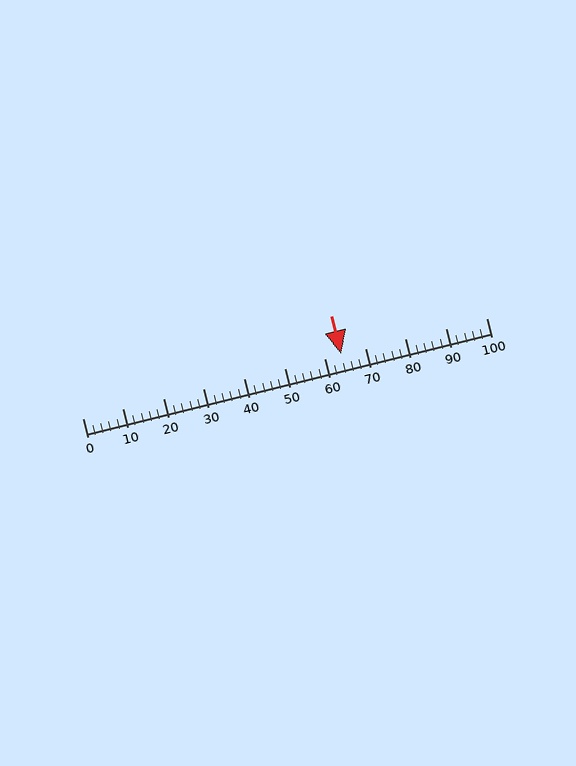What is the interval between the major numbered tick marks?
The major tick marks are spaced 10 units apart.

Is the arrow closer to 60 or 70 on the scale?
The arrow is closer to 60.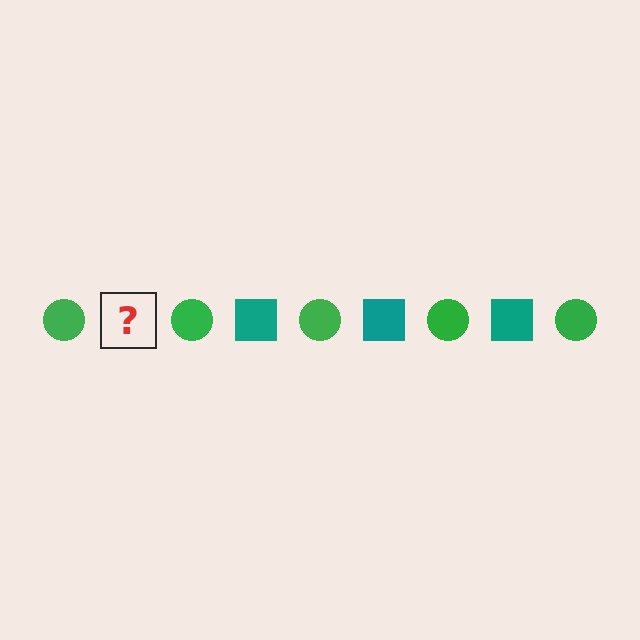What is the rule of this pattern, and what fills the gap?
The rule is that the pattern alternates between green circle and teal square. The gap should be filled with a teal square.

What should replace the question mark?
The question mark should be replaced with a teal square.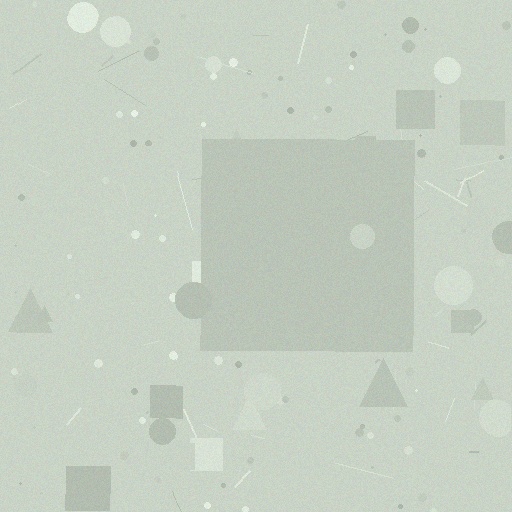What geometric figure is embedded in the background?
A square is embedded in the background.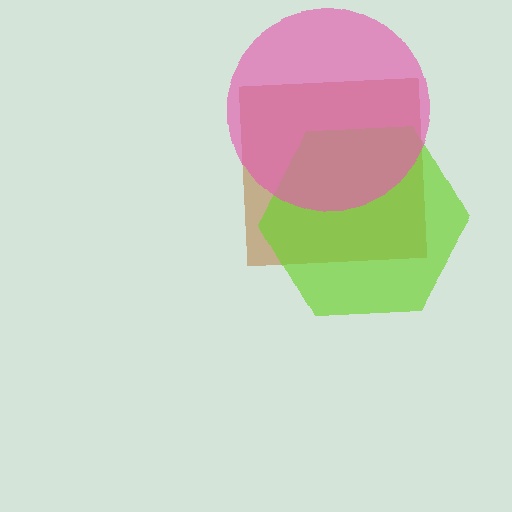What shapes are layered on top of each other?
The layered shapes are: a brown square, a lime hexagon, a pink circle.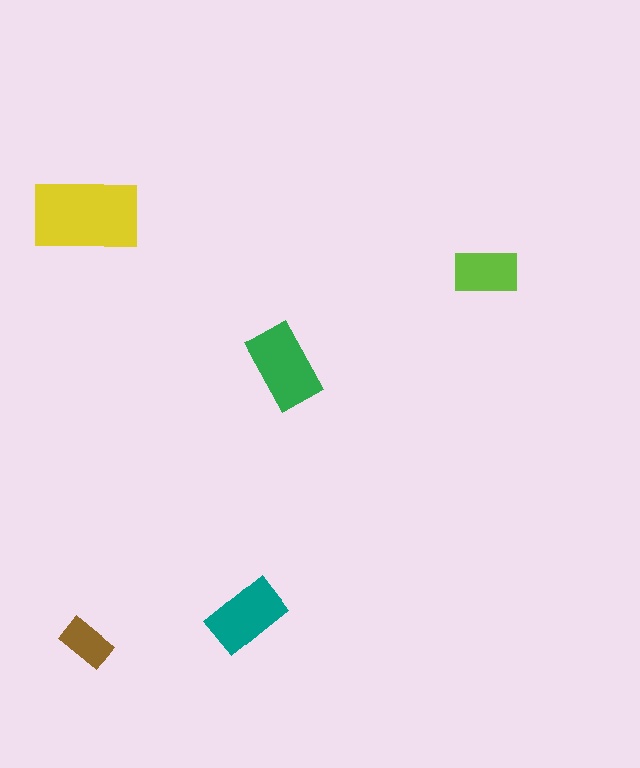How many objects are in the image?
There are 5 objects in the image.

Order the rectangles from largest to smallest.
the yellow one, the green one, the teal one, the lime one, the brown one.